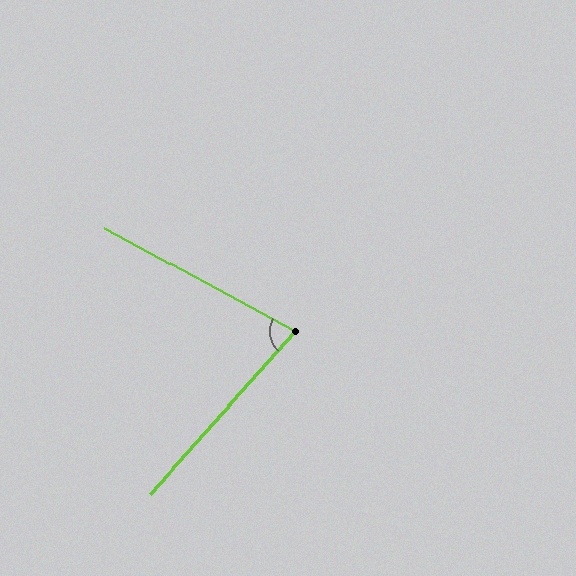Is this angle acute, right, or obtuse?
It is acute.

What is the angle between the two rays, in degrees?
Approximately 76 degrees.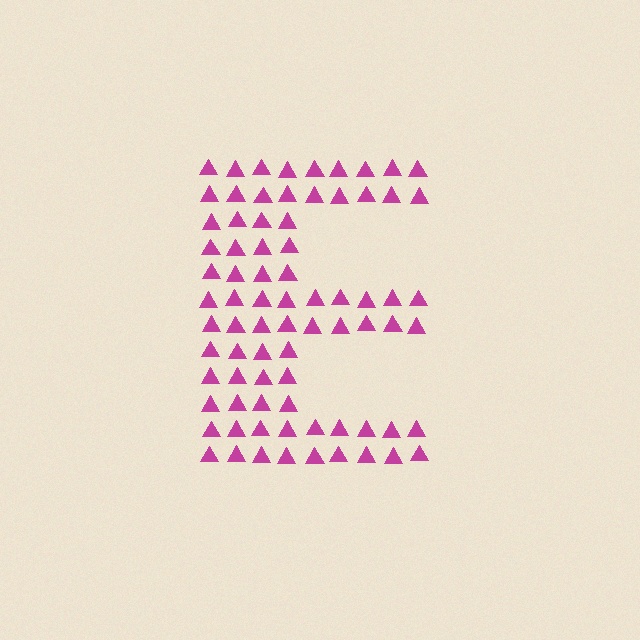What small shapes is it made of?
It is made of small triangles.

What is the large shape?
The large shape is the letter E.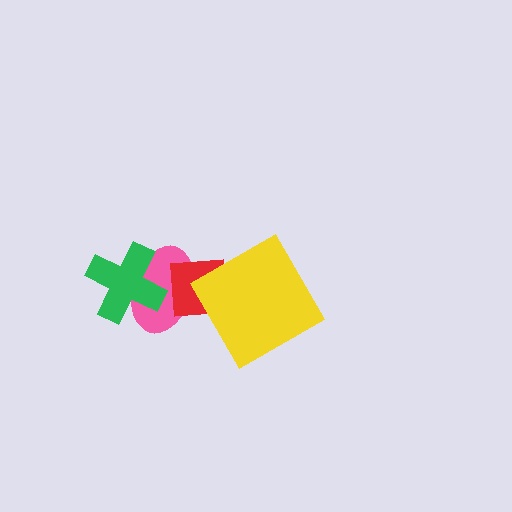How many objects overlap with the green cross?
1 object overlaps with the green cross.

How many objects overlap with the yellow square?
1 object overlaps with the yellow square.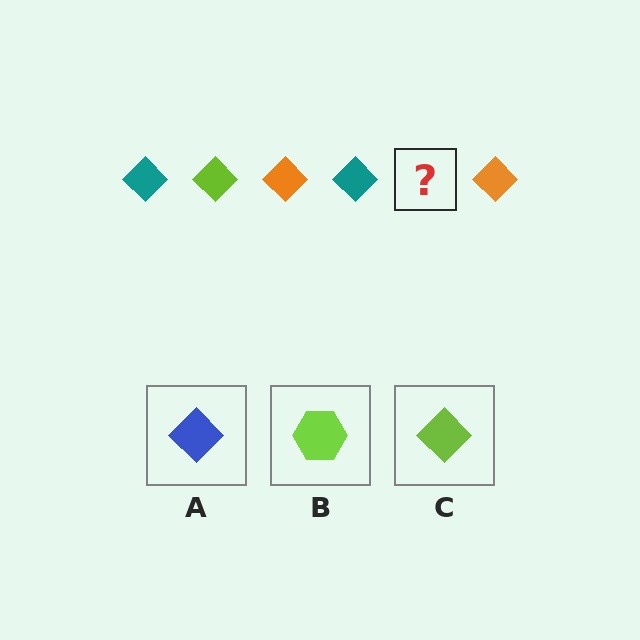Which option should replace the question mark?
Option C.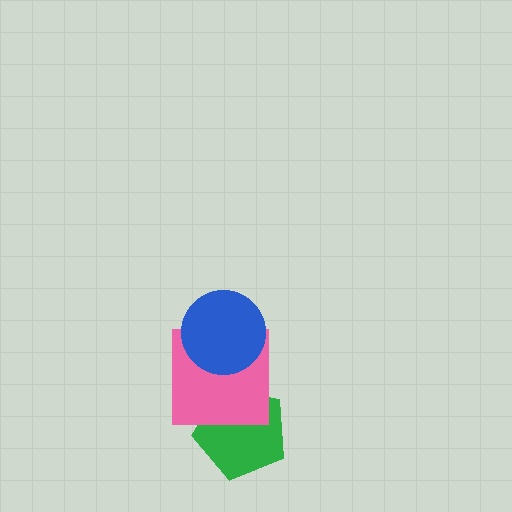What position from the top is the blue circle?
The blue circle is 1st from the top.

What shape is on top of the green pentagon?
The pink square is on top of the green pentagon.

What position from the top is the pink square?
The pink square is 2nd from the top.